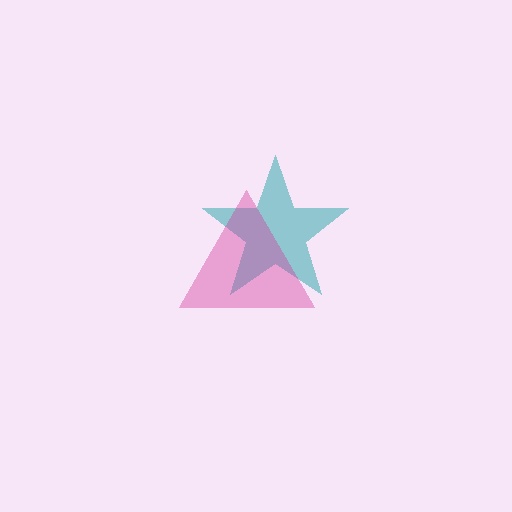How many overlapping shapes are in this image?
There are 2 overlapping shapes in the image.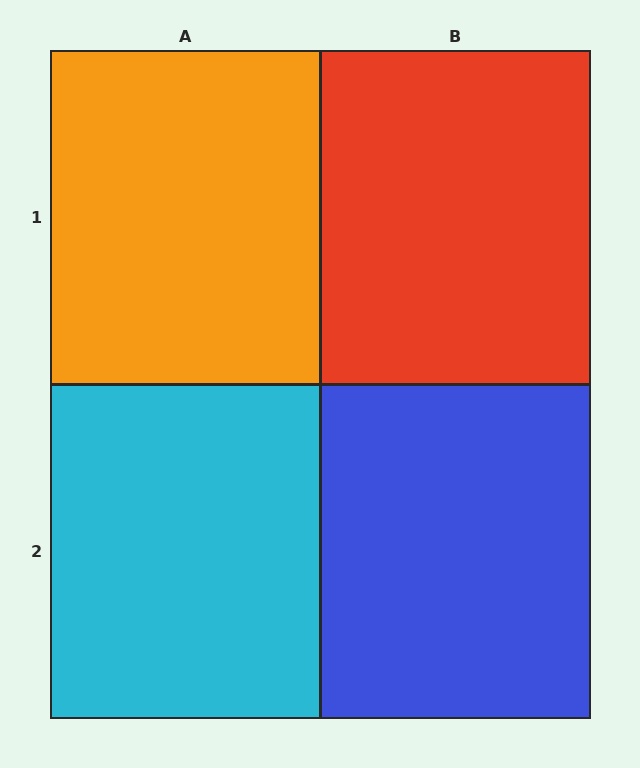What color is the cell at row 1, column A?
Orange.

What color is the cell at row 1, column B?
Red.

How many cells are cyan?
1 cell is cyan.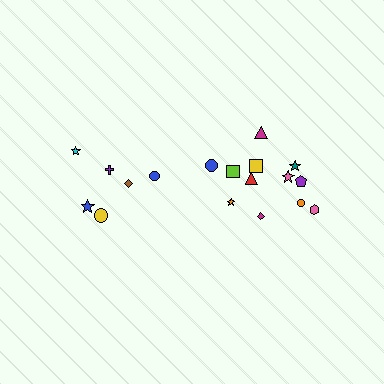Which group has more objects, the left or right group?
The right group.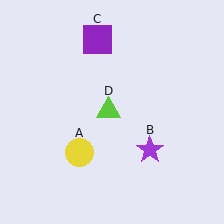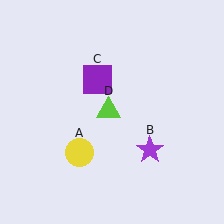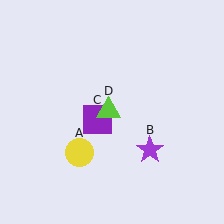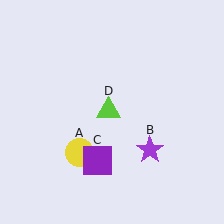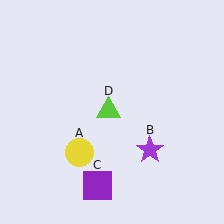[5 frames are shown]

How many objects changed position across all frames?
1 object changed position: purple square (object C).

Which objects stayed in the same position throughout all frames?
Yellow circle (object A) and purple star (object B) and lime triangle (object D) remained stationary.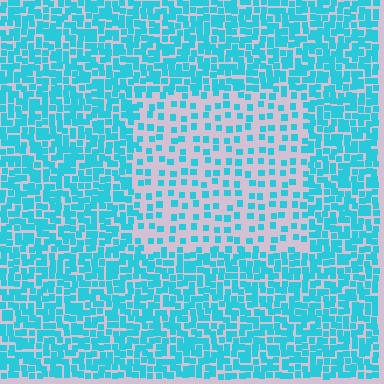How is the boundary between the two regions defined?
The boundary is defined by a change in element density (approximately 2.5x ratio). All elements are the same color, size, and shape.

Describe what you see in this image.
The image contains small cyan elements arranged at two different densities. A rectangle-shaped region is visible where the elements are less densely packed than the surrounding area.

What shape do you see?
I see a rectangle.